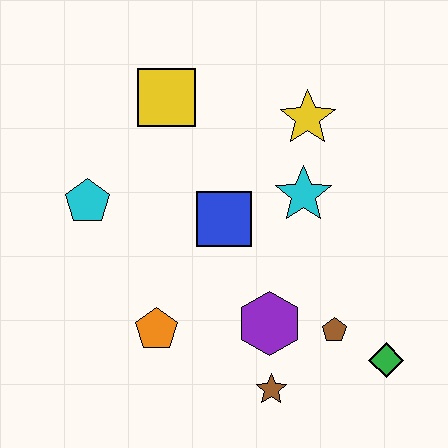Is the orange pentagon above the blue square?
No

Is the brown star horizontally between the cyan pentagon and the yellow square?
No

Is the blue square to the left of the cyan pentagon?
No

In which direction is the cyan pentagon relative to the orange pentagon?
The cyan pentagon is above the orange pentagon.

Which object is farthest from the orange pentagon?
The yellow star is farthest from the orange pentagon.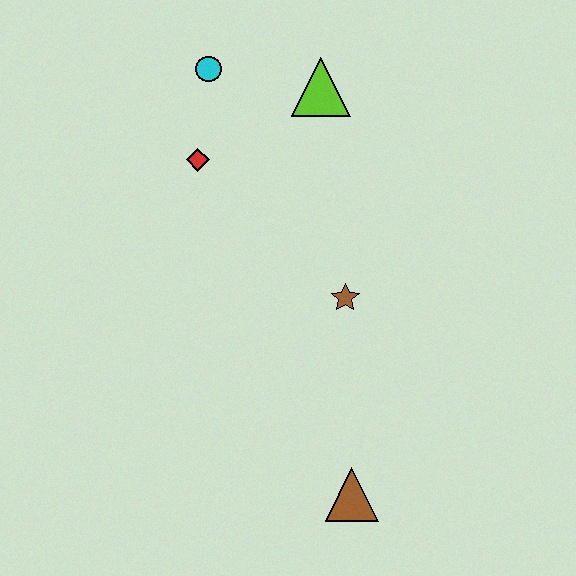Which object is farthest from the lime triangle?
The brown triangle is farthest from the lime triangle.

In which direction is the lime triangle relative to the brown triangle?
The lime triangle is above the brown triangle.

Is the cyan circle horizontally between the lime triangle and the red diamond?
Yes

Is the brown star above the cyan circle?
No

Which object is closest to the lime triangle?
The cyan circle is closest to the lime triangle.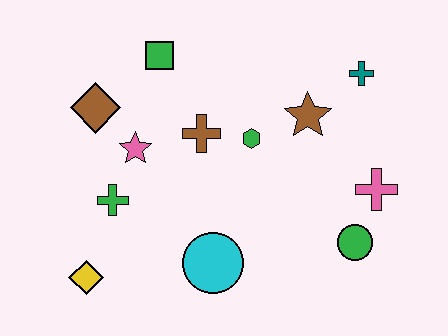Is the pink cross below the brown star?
Yes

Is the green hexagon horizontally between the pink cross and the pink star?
Yes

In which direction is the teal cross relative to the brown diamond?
The teal cross is to the right of the brown diamond.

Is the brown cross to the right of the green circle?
No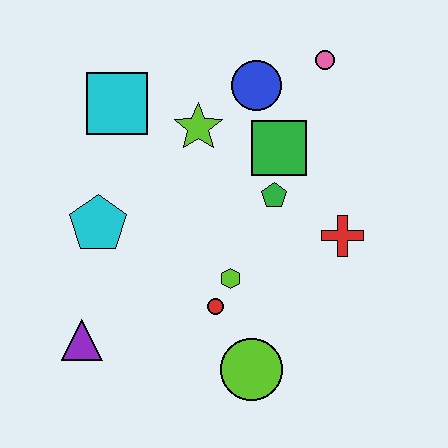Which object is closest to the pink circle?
The blue circle is closest to the pink circle.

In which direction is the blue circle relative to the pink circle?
The blue circle is to the left of the pink circle.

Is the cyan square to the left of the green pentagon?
Yes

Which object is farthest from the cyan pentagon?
The pink circle is farthest from the cyan pentagon.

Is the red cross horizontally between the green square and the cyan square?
No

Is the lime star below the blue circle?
Yes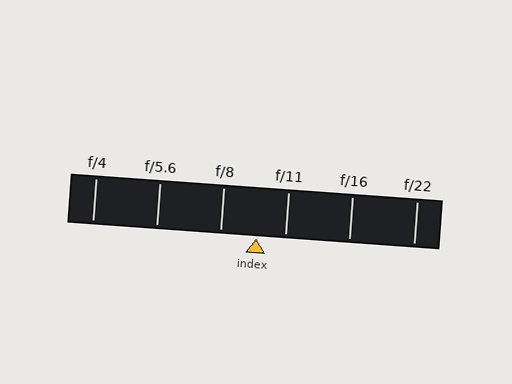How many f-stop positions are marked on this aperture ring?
There are 6 f-stop positions marked.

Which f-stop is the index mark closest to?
The index mark is closest to f/11.